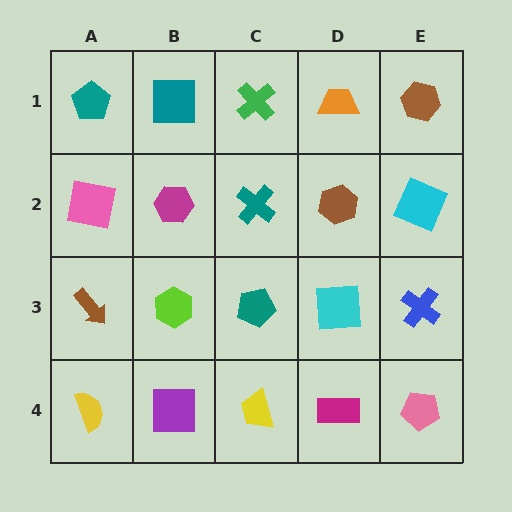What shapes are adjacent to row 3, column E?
A cyan square (row 2, column E), a pink pentagon (row 4, column E), a cyan square (row 3, column D).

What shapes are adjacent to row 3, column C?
A teal cross (row 2, column C), a yellow trapezoid (row 4, column C), a lime hexagon (row 3, column B), a cyan square (row 3, column D).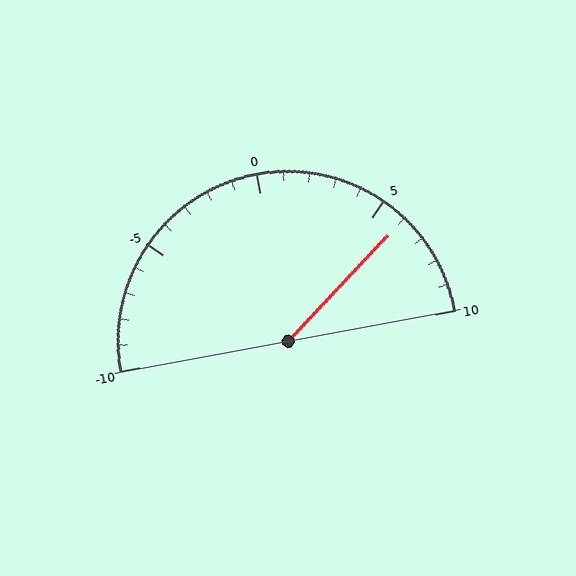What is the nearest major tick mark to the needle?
The nearest major tick mark is 5.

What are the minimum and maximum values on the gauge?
The gauge ranges from -10 to 10.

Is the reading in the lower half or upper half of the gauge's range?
The reading is in the upper half of the range (-10 to 10).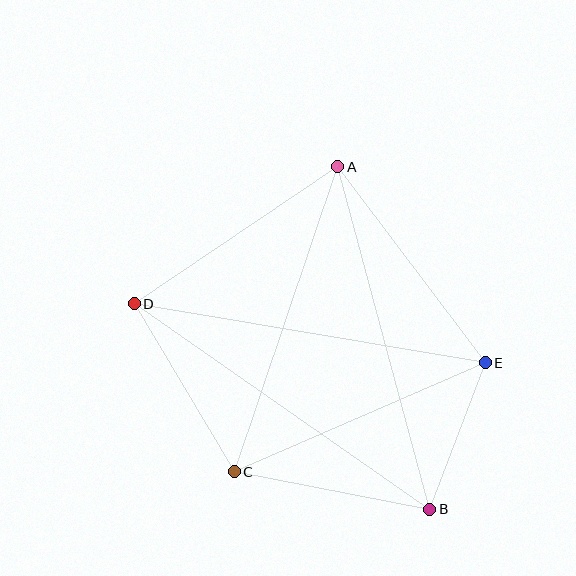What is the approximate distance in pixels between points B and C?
The distance between B and C is approximately 199 pixels.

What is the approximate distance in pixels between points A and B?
The distance between A and B is approximately 354 pixels.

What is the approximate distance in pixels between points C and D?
The distance between C and D is approximately 196 pixels.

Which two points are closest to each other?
Points B and E are closest to each other.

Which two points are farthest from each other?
Points B and D are farthest from each other.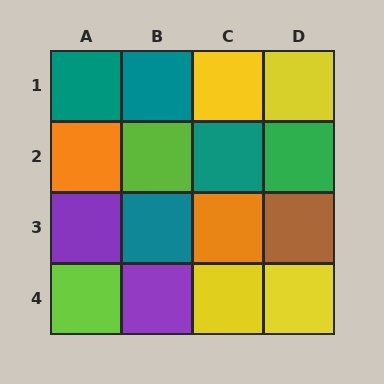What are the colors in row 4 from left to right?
Lime, purple, yellow, yellow.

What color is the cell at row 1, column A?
Teal.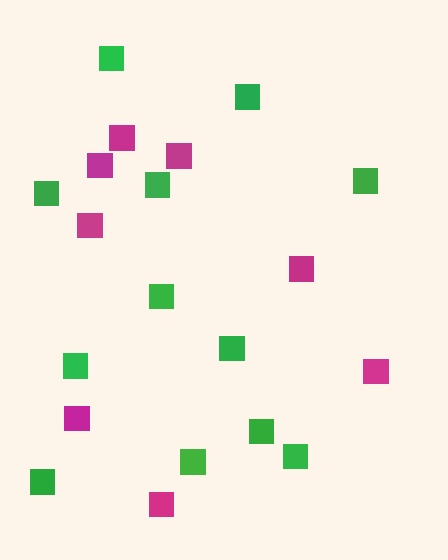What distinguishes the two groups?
There are 2 groups: one group of magenta squares (8) and one group of green squares (12).